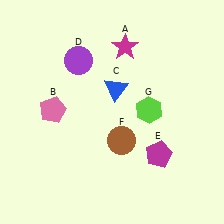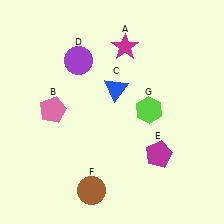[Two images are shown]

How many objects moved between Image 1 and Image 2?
1 object moved between the two images.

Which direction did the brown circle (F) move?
The brown circle (F) moved down.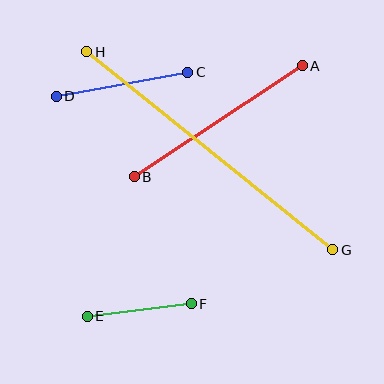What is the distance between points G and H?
The distance is approximately 316 pixels.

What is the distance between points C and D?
The distance is approximately 133 pixels.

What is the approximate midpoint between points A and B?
The midpoint is at approximately (218, 121) pixels.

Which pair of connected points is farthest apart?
Points G and H are farthest apart.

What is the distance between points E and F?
The distance is approximately 105 pixels.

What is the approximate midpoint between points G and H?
The midpoint is at approximately (210, 151) pixels.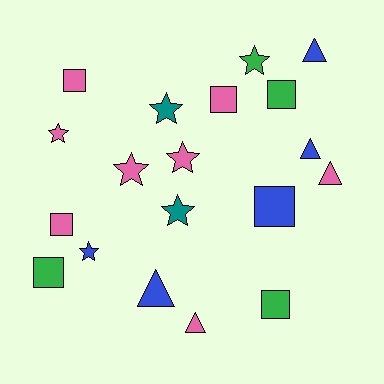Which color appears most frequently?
Pink, with 8 objects.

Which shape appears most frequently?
Square, with 7 objects.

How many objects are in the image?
There are 19 objects.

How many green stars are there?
There is 1 green star.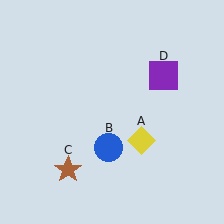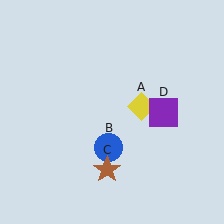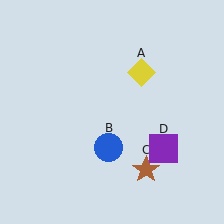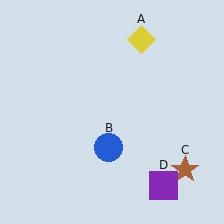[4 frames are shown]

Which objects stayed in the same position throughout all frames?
Blue circle (object B) remained stationary.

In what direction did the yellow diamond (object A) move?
The yellow diamond (object A) moved up.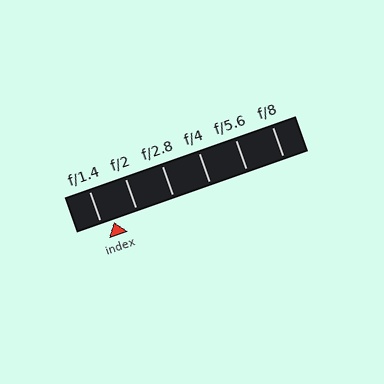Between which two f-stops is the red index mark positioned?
The index mark is between f/1.4 and f/2.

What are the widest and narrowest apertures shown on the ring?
The widest aperture shown is f/1.4 and the narrowest is f/8.